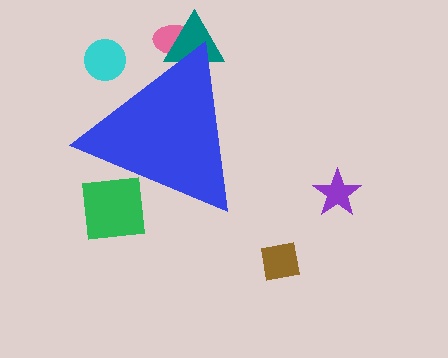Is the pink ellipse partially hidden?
Yes, the pink ellipse is partially hidden behind the blue triangle.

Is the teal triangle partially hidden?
Yes, the teal triangle is partially hidden behind the blue triangle.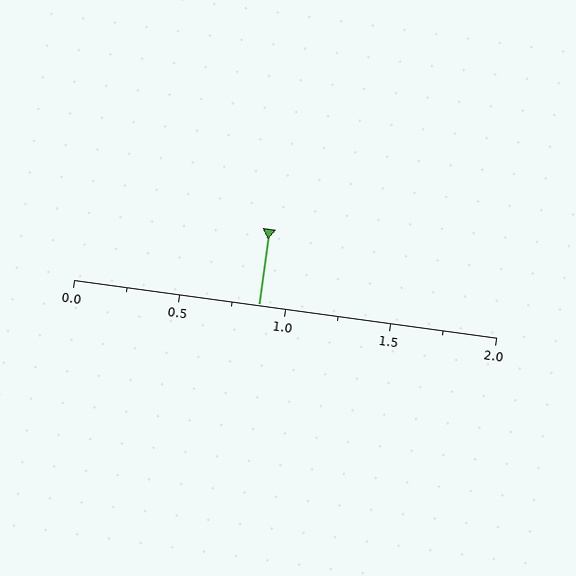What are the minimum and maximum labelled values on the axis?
The axis runs from 0.0 to 2.0.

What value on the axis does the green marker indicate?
The marker indicates approximately 0.88.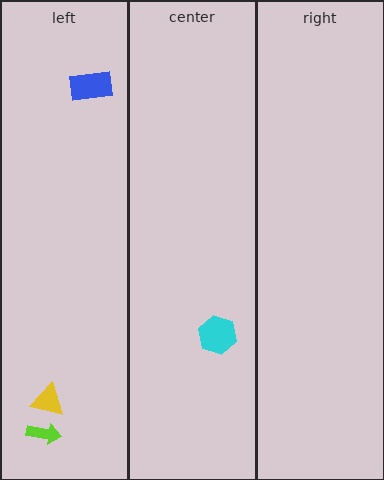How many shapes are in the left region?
3.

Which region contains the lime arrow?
The left region.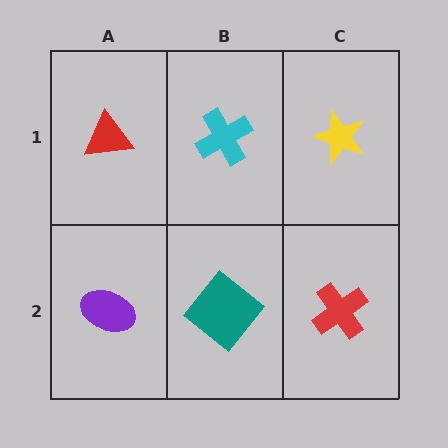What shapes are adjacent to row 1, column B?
A teal diamond (row 2, column B), a red triangle (row 1, column A), a yellow star (row 1, column C).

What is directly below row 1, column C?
A red cross.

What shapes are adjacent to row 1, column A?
A purple ellipse (row 2, column A), a cyan cross (row 1, column B).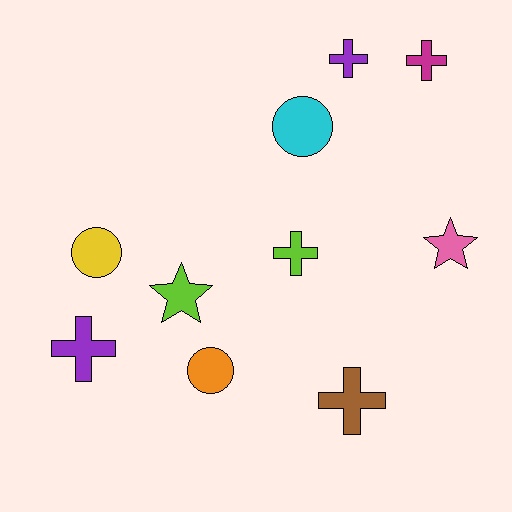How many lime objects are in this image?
There are 2 lime objects.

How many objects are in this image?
There are 10 objects.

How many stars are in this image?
There are 2 stars.